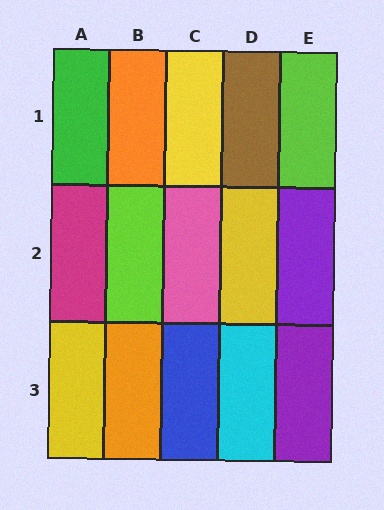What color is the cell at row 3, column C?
Blue.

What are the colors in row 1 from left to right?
Green, orange, yellow, brown, lime.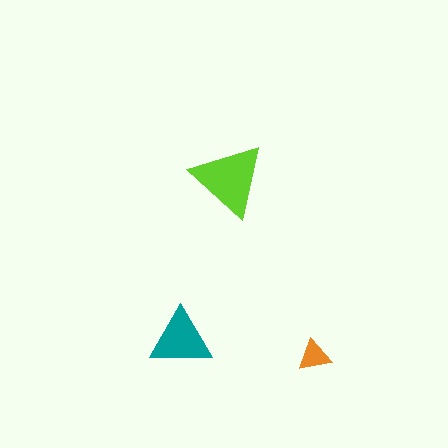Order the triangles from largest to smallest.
the lime one, the teal one, the orange one.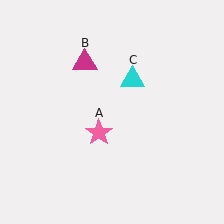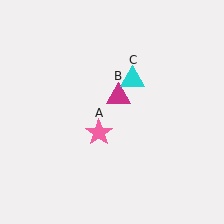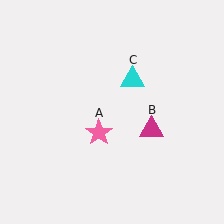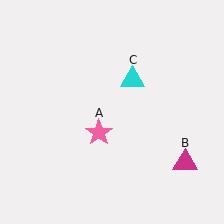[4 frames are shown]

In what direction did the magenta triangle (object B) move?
The magenta triangle (object B) moved down and to the right.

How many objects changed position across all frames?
1 object changed position: magenta triangle (object B).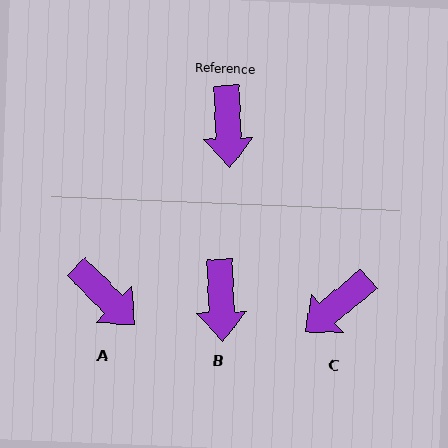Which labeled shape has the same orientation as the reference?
B.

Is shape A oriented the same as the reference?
No, it is off by about 42 degrees.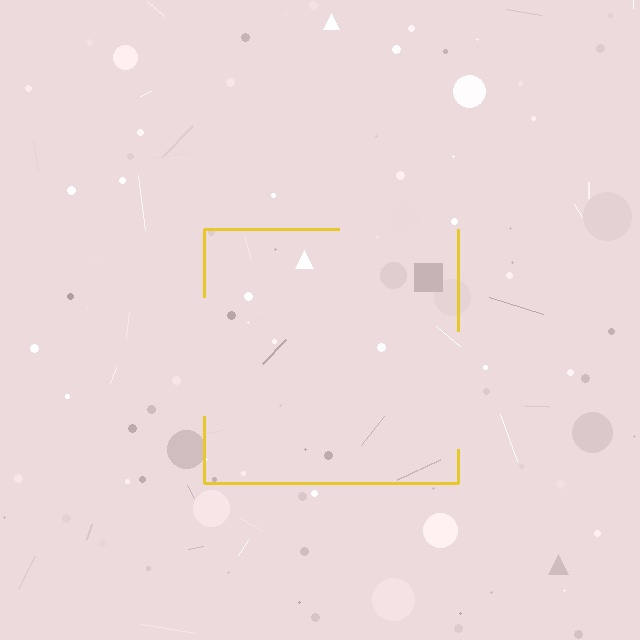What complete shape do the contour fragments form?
The contour fragments form a square.